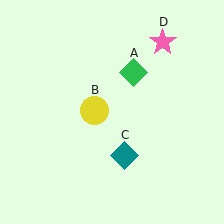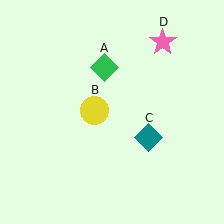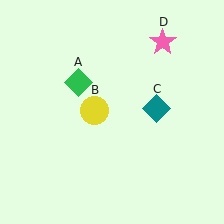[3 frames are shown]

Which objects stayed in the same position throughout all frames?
Yellow circle (object B) and pink star (object D) remained stationary.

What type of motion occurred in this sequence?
The green diamond (object A), teal diamond (object C) rotated counterclockwise around the center of the scene.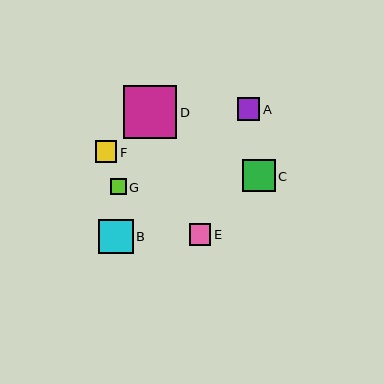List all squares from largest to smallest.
From largest to smallest: D, B, C, A, F, E, G.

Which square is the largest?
Square D is the largest with a size of approximately 53 pixels.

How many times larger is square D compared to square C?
Square D is approximately 1.6 times the size of square C.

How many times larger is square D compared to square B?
Square D is approximately 1.5 times the size of square B.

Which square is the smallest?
Square G is the smallest with a size of approximately 16 pixels.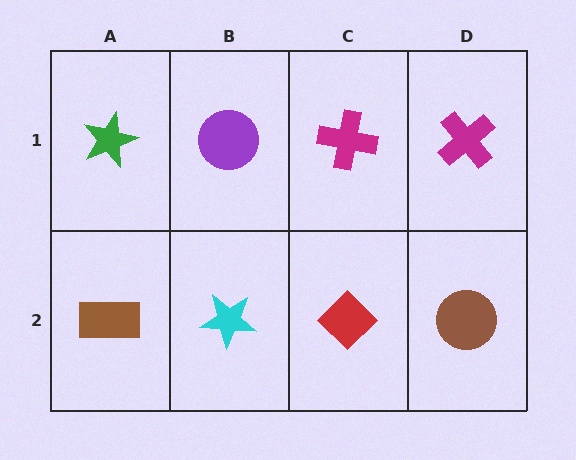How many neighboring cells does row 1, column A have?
2.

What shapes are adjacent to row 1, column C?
A red diamond (row 2, column C), a purple circle (row 1, column B), a magenta cross (row 1, column D).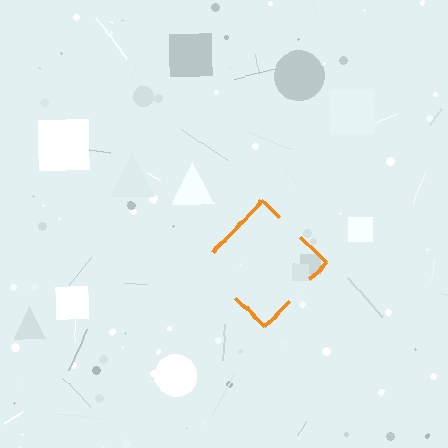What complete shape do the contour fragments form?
The contour fragments form a diamond.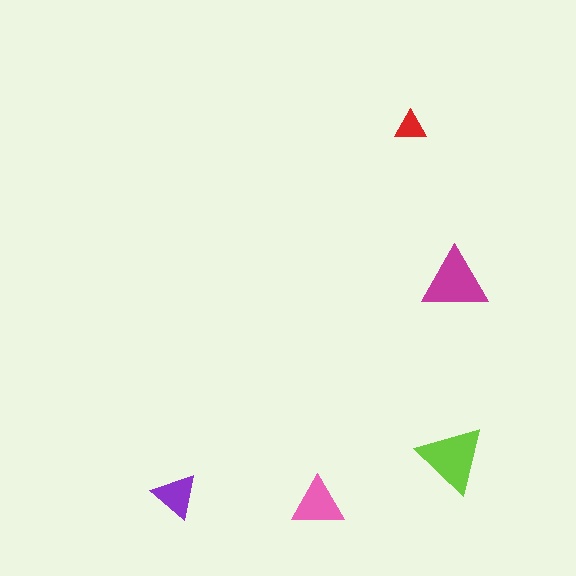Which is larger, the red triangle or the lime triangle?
The lime one.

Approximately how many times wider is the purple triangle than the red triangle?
About 1.5 times wider.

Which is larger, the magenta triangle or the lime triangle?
The lime one.